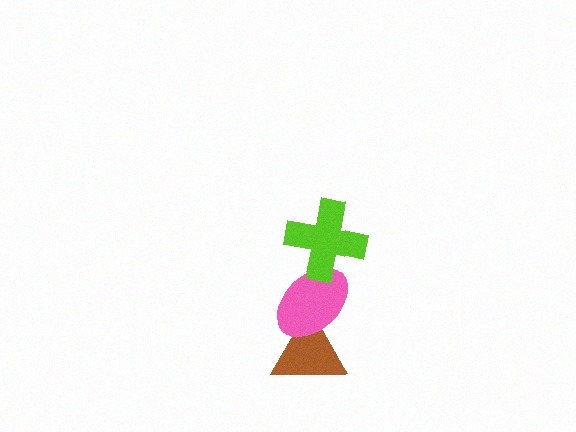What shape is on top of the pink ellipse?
The lime cross is on top of the pink ellipse.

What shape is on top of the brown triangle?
The pink ellipse is on top of the brown triangle.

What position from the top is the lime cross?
The lime cross is 1st from the top.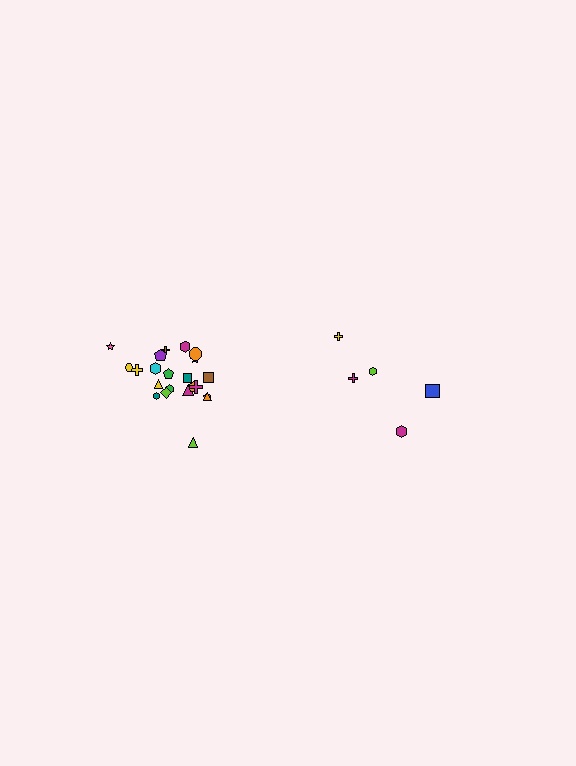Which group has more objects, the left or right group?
The left group.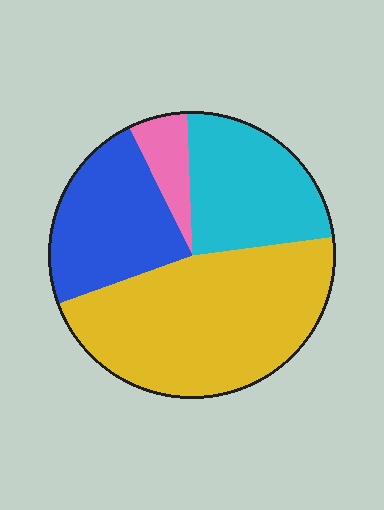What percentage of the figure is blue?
Blue covers around 25% of the figure.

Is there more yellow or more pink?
Yellow.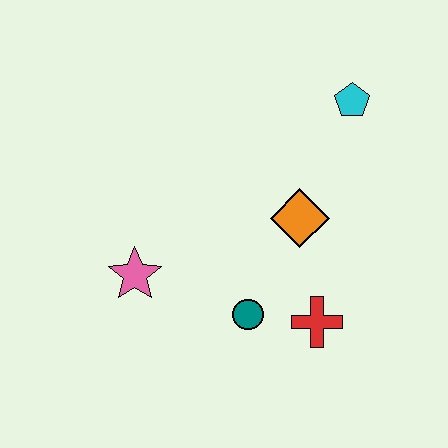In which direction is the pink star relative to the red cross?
The pink star is to the left of the red cross.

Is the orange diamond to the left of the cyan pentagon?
Yes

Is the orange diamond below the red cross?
No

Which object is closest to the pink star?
The teal circle is closest to the pink star.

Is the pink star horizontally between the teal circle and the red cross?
No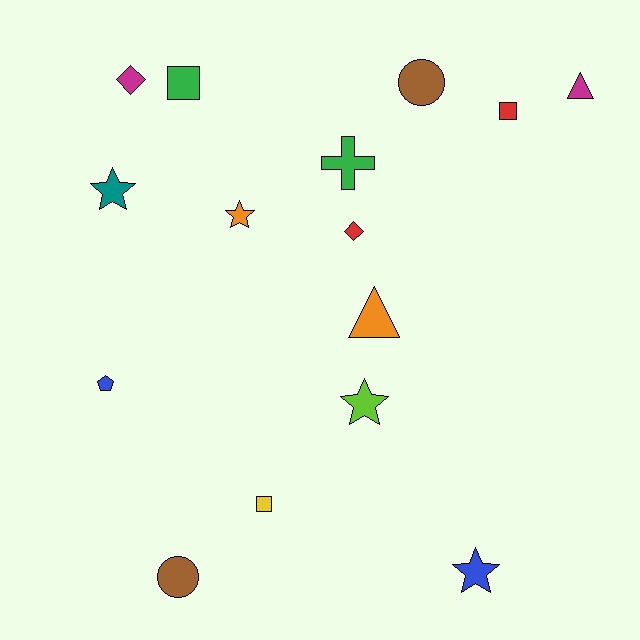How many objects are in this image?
There are 15 objects.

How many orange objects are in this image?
There are 2 orange objects.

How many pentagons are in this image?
There is 1 pentagon.